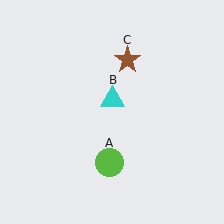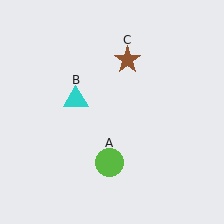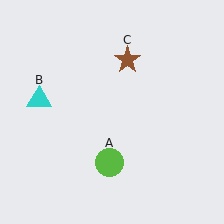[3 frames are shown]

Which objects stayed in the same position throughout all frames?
Lime circle (object A) and brown star (object C) remained stationary.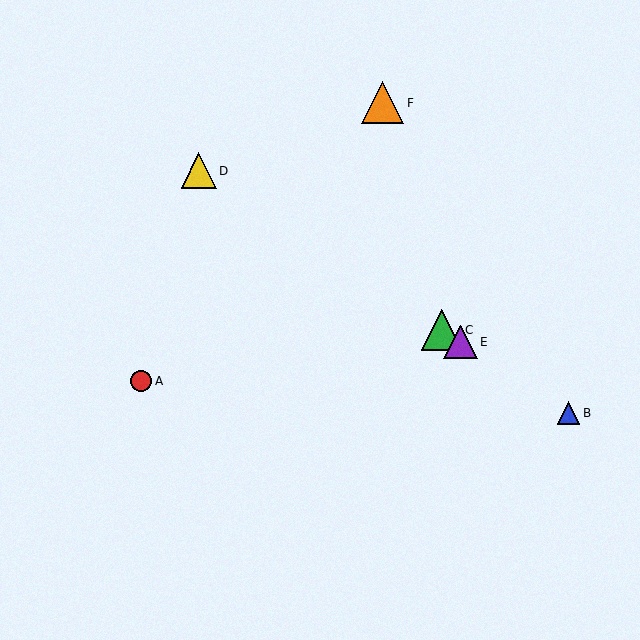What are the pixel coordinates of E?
Object E is at (460, 342).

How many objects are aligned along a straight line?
4 objects (B, C, D, E) are aligned along a straight line.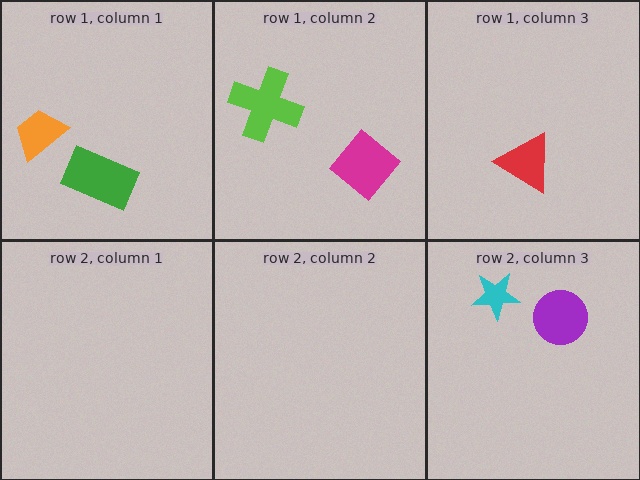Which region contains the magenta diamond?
The row 1, column 2 region.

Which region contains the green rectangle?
The row 1, column 1 region.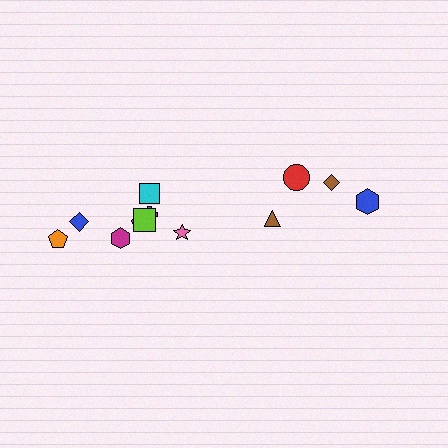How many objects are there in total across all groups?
There are 12 objects.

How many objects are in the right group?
There are 4 objects.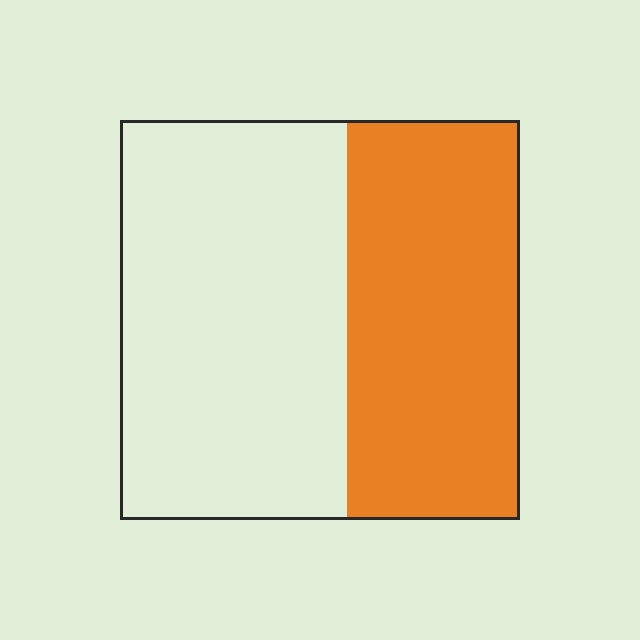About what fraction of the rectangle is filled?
About two fifths (2/5).